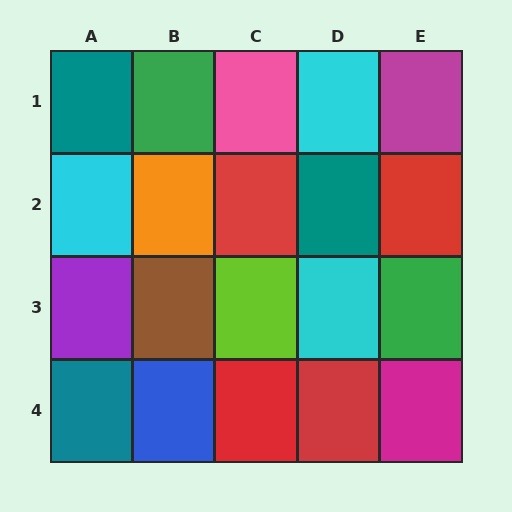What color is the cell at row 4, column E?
Magenta.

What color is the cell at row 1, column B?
Green.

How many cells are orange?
1 cell is orange.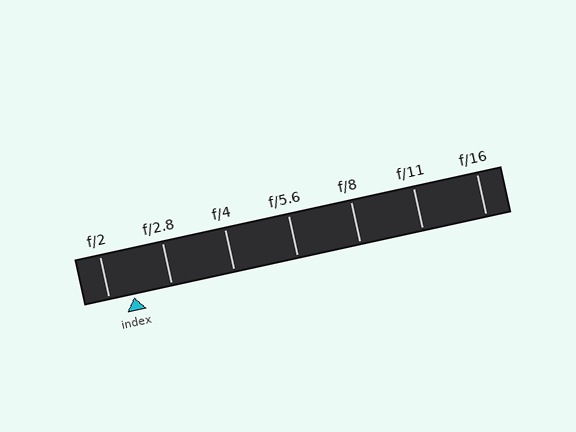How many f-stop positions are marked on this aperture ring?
There are 7 f-stop positions marked.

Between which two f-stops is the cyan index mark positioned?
The index mark is between f/2 and f/2.8.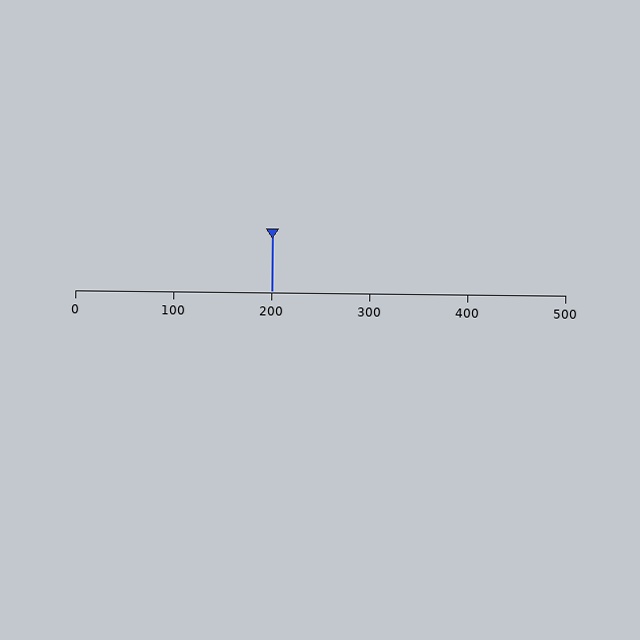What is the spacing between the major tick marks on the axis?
The major ticks are spaced 100 apart.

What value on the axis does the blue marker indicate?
The marker indicates approximately 200.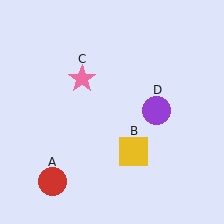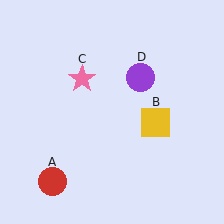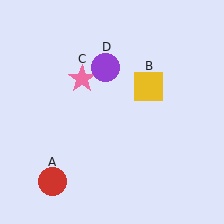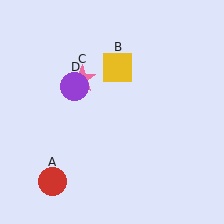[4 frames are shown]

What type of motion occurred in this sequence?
The yellow square (object B), purple circle (object D) rotated counterclockwise around the center of the scene.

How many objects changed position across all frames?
2 objects changed position: yellow square (object B), purple circle (object D).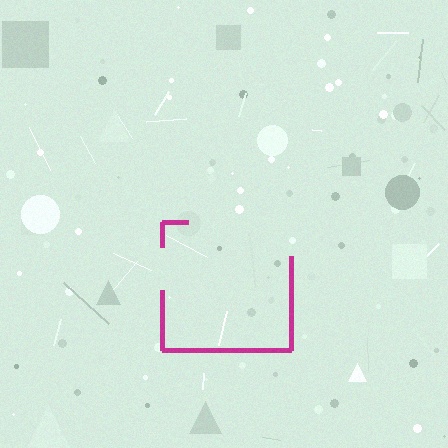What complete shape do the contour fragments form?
The contour fragments form a square.